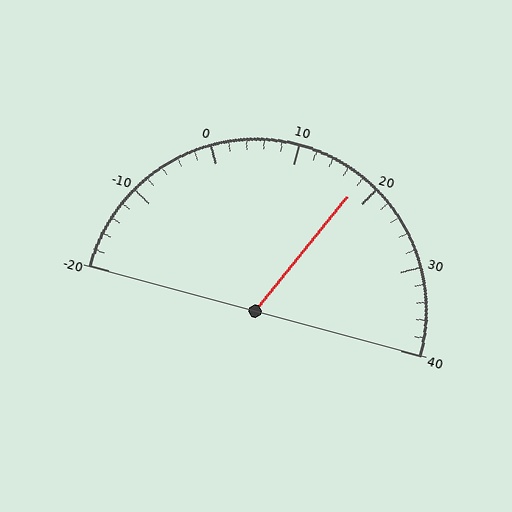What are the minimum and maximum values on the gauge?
The gauge ranges from -20 to 40.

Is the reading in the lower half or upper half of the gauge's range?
The reading is in the upper half of the range (-20 to 40).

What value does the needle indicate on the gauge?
The needle indicates approximately 18.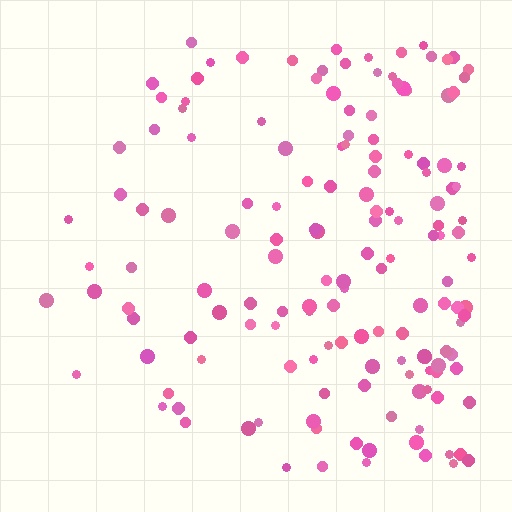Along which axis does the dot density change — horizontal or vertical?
Horizontal.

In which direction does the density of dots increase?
From left to right, with the right side densest.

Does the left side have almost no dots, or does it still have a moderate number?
Still a moderate number, just noticeably fewer than the right.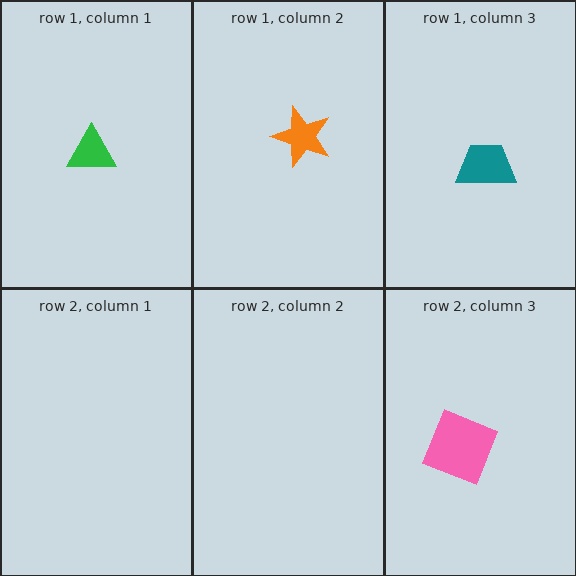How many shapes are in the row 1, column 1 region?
1.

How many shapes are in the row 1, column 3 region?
1.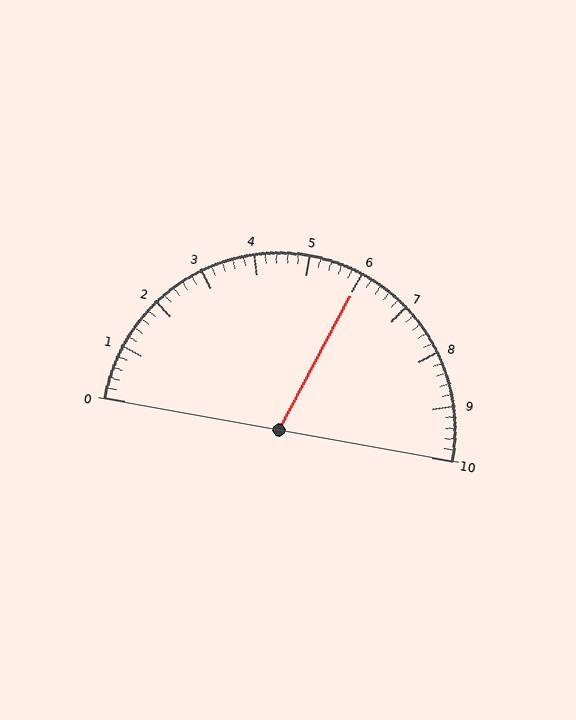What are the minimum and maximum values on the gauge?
The gauge ranges from 0 to 10.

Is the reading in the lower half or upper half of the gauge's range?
The reading is in the upper half of the range (0 to 10).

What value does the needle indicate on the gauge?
The needle indicates approximately 6.0.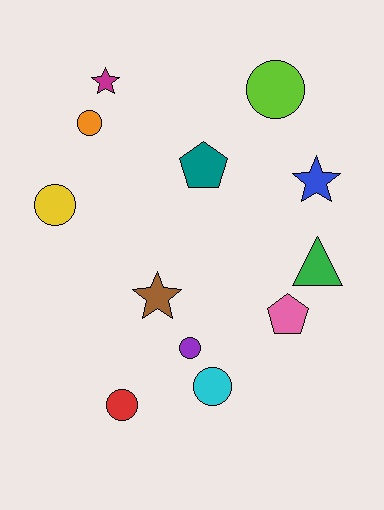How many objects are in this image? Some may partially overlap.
There are 12 objects.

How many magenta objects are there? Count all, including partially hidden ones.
There is 1 magenta object.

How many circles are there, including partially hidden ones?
There are 6 circles.